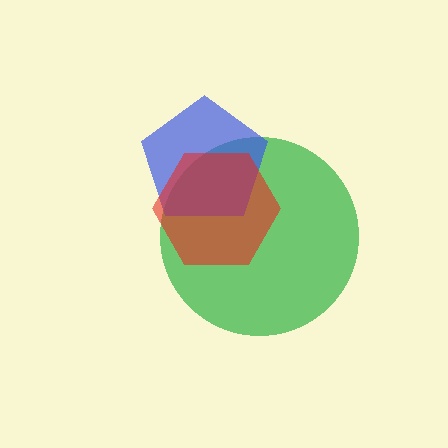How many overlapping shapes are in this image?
There are 3 overlapping shapes in the image.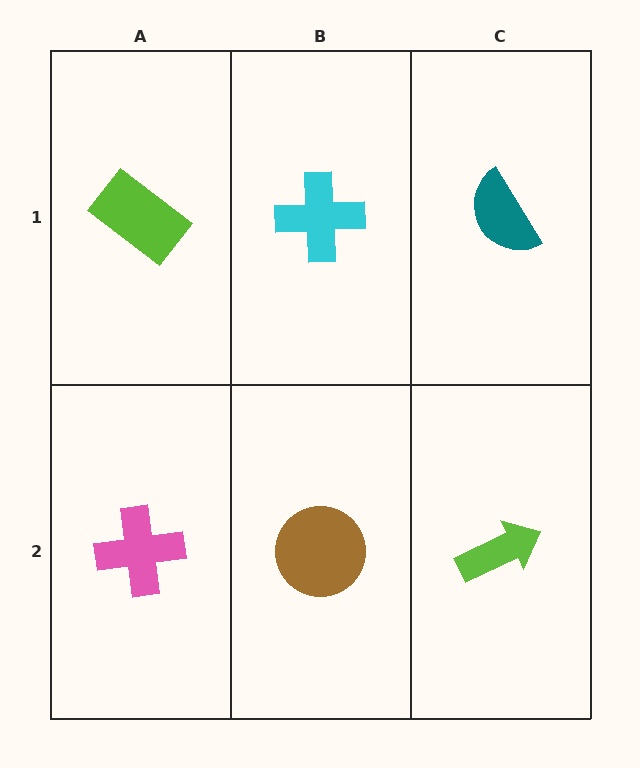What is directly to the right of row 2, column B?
A lime arrow.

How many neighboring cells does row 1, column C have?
2.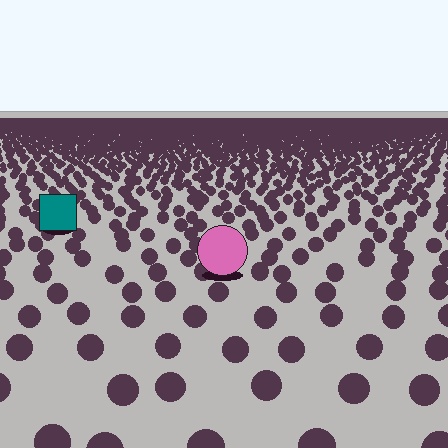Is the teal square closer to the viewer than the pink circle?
No. The pink circle is closer — you can tell from the texture gradient: the ground texture is coarser near it.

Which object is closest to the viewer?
The pink circle is closest. The texture marks near it are larger and more spread out.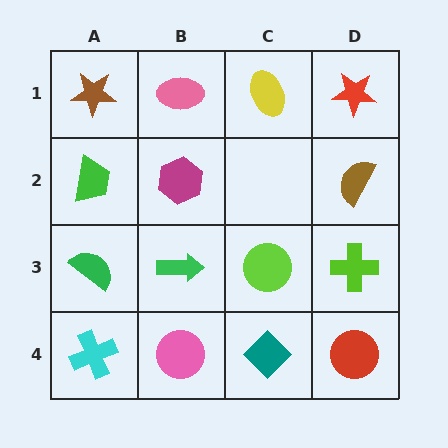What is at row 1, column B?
A pink ellipse.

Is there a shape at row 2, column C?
No, that cell is empty.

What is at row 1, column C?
A yellow ellipse.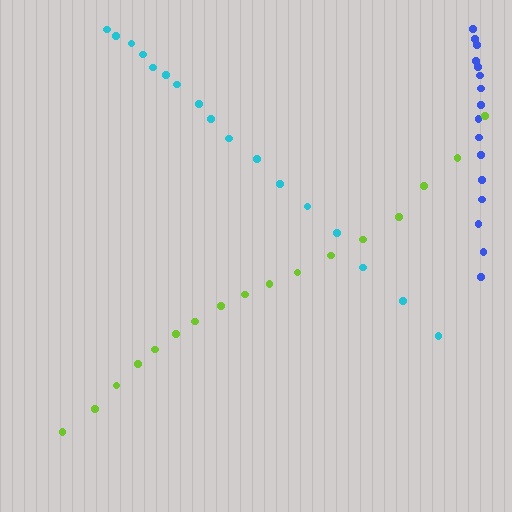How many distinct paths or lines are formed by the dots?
There are 3 distinct paths.